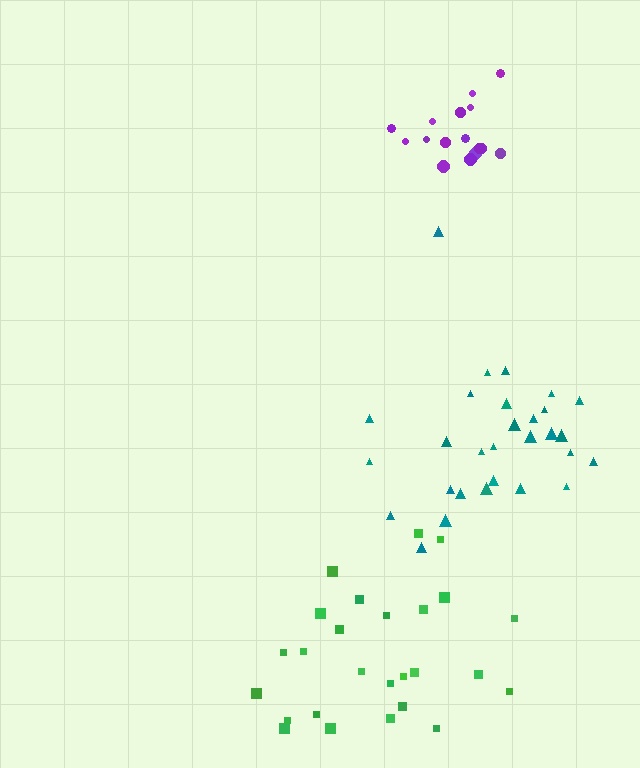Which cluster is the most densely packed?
Purple.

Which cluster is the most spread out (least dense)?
Teal.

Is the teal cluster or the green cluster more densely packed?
Green.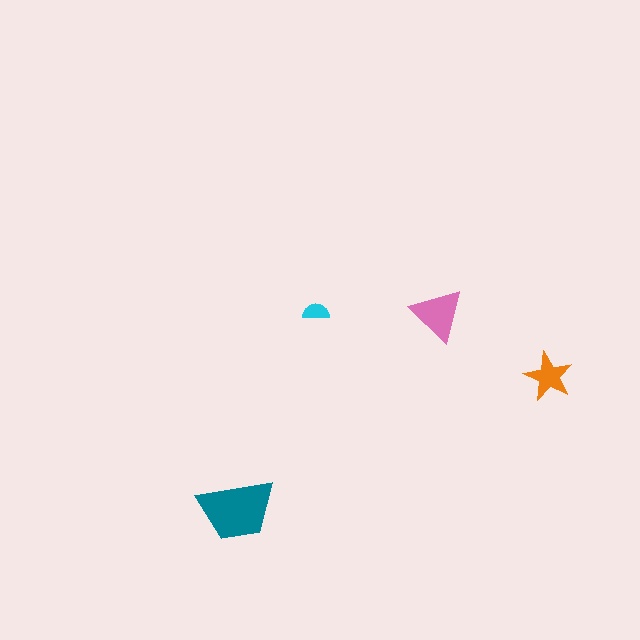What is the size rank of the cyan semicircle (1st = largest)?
4th.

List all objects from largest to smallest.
The teal trapezoid, the pink triangle, the orange star, the cyan semicircle.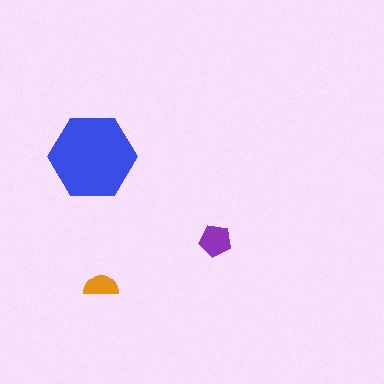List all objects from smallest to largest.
The orange semicircle, the purple pentagon, the blue hexagon.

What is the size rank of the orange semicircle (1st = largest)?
3rd.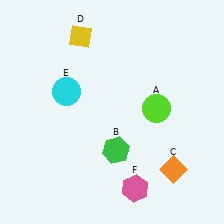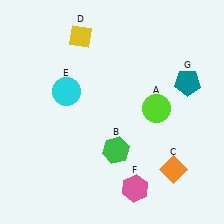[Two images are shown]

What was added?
A teal pentagon (G) was added in Image 2.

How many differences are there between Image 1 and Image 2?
There is 1 difference between the two images.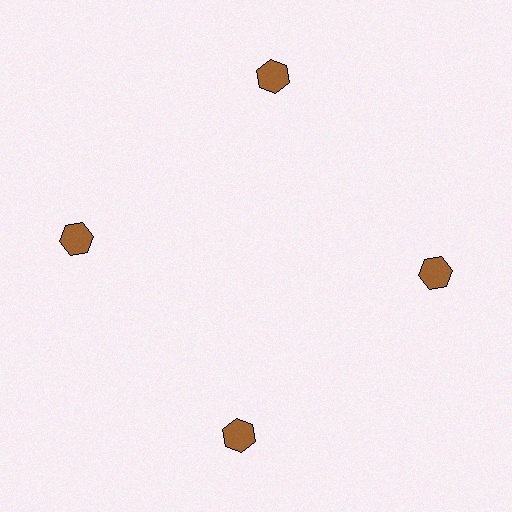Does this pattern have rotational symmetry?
Yes, this pattern has 4-fold rotational symmetry. It looks the same after rotating 90 degrees around the center.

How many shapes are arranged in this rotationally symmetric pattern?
There are 4 shapes, arranged in 4 groups of 1.